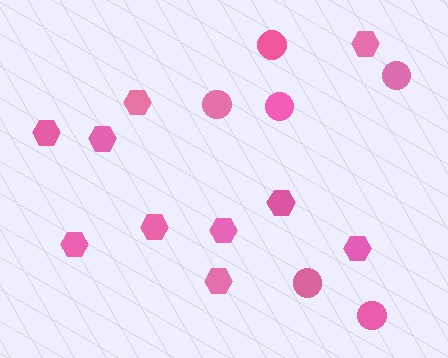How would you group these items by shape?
There are 2 groups: one group of circles (6) and one group of hexagons (10).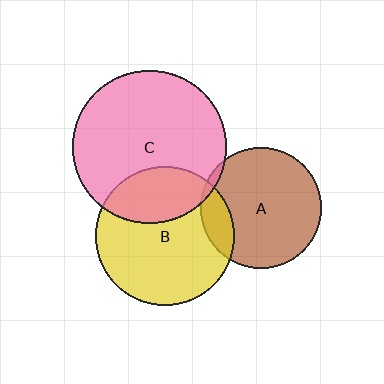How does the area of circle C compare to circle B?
Approximately 1.2 times.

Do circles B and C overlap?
Yes.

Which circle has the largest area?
Circle C (pink).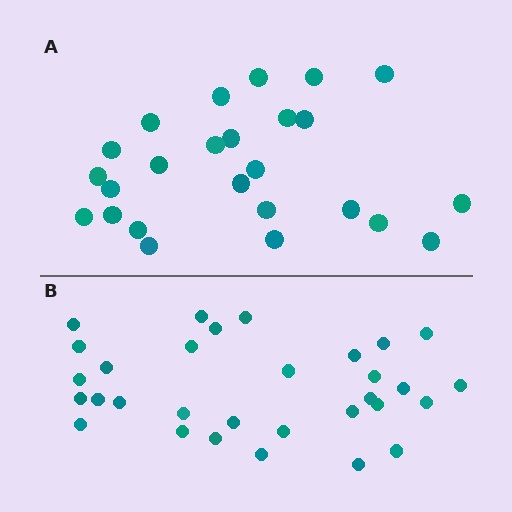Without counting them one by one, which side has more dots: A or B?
Region B (the bottom region) has more dots.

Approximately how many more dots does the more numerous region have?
Region B has about 6 more dots than region A.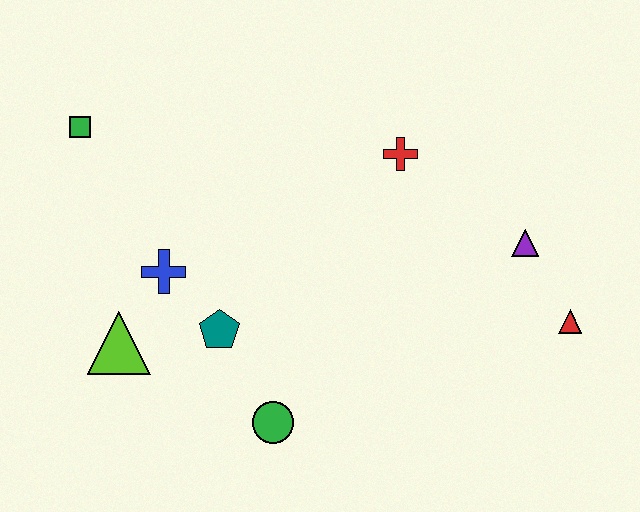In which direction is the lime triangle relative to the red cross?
The lime triangle is to the left of the red cross.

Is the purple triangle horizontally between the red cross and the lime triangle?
No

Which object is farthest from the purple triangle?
The green square is farthest from the purple triangle.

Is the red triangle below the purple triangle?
Yes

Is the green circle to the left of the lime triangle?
No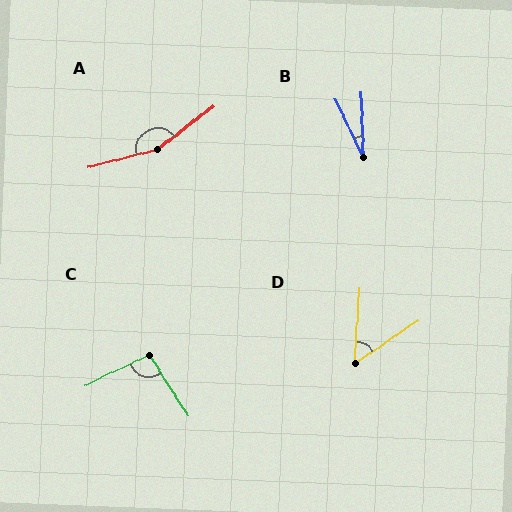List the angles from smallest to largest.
B (24°), D (53°), C (97°), A (157°).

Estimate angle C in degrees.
Approximately 97 degrees.